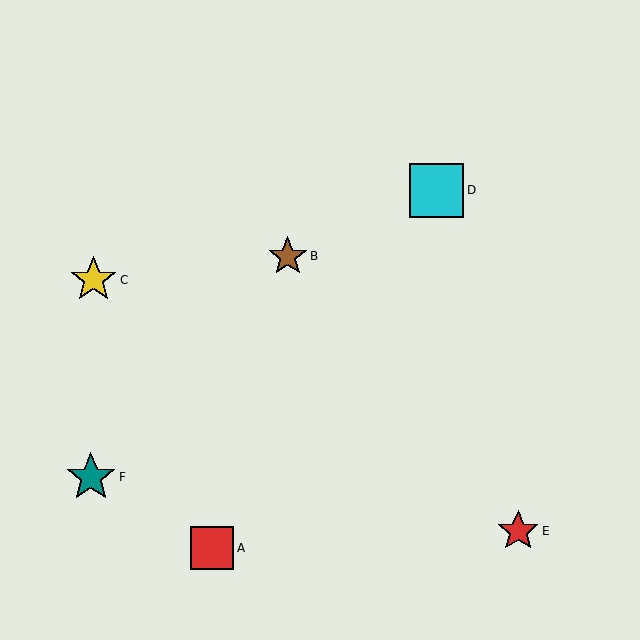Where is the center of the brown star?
The center of the brown star is at (288, 256).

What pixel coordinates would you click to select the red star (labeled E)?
Click at (518, 531) to select the red star E.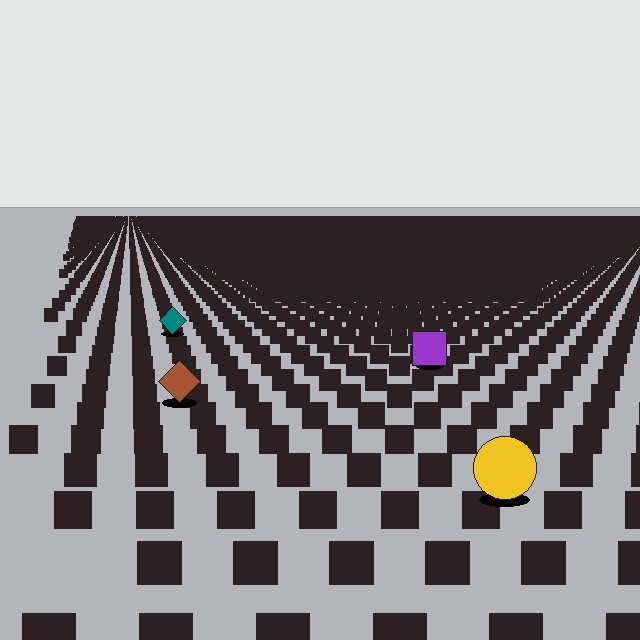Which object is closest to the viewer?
The yellow circle is closest. The texture marks near it are larger and more spread out.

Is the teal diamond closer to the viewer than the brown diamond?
No. The brown diamond is closer — you can tell from the texture gradient: the ground texture is coarser near it.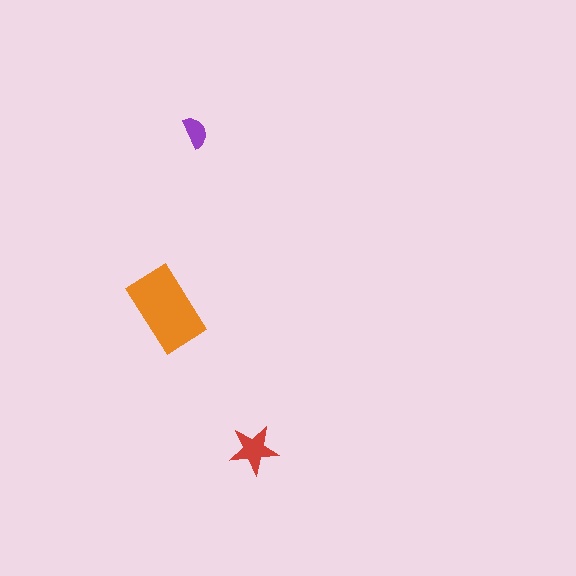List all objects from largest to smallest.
The orange rectangle, the red star, the purple semicircle.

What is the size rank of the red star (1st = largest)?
2nd.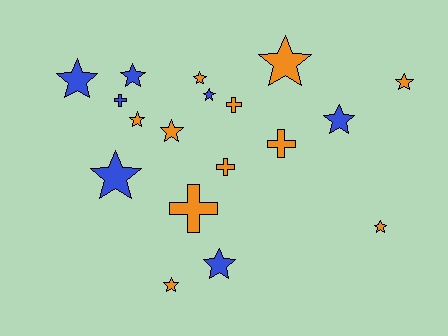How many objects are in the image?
There are 18 objects.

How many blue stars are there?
There are 6 blue stars.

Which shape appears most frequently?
Star, with 13 objects.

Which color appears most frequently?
Orange, with 11 objects.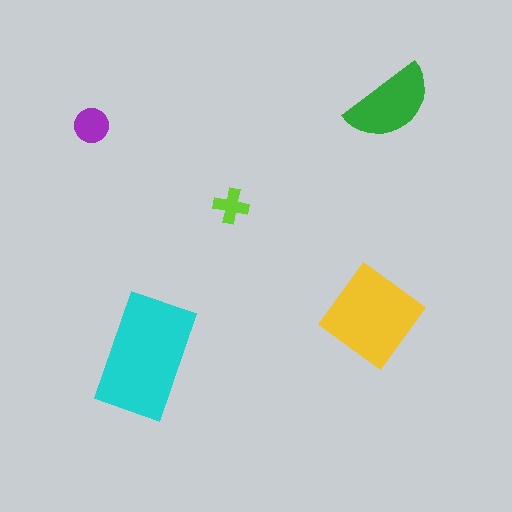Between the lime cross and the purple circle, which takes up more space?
The purple circle.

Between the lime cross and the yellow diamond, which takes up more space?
The yellow diamond.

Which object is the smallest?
The lime cross.